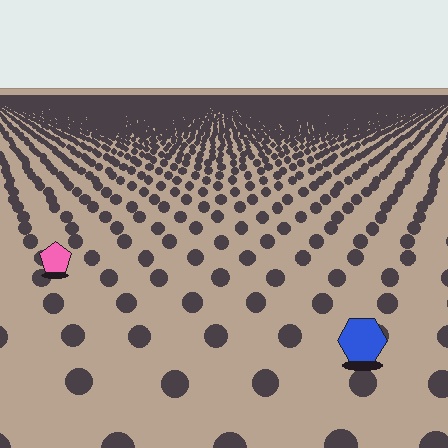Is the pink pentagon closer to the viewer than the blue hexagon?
No. The blue hexagon is closer — you can tell from the texture gradient: the ground texture is coarser near it.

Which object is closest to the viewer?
The blue hexagon is closest. The texture marks near it are larger and more spread out.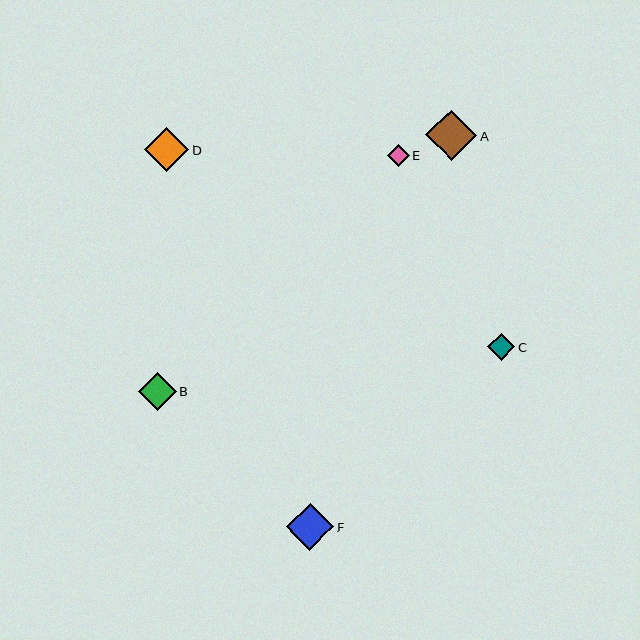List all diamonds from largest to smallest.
From largest to smallest: A, F, D, B, C, E.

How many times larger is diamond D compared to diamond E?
Diamond D is approximately 2.0 times the size of diamond E.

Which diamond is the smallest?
Diamond E is the smallest with a size of approximately 22 pixels.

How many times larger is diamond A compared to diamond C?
Diamond A is approximately 1.9 times the size of diamond C.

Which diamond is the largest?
Diamond A is the largest with a size of approximately 51 pixels.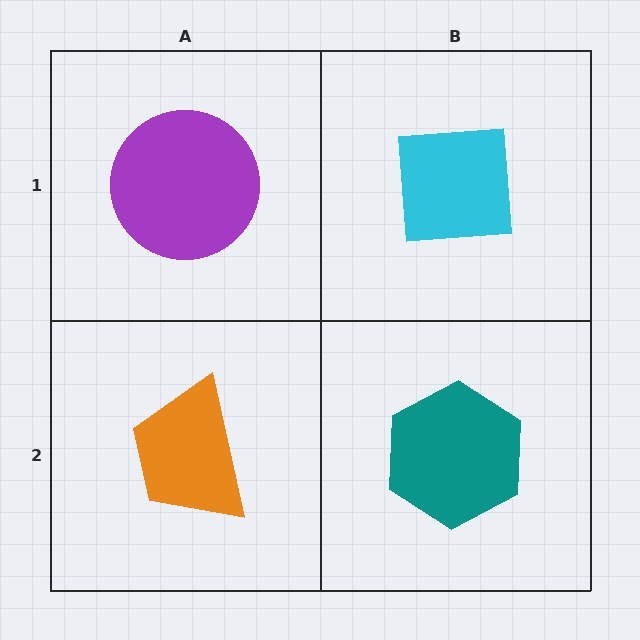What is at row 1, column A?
A purple circle.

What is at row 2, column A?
An orange trapezoid.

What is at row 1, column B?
A cyan square.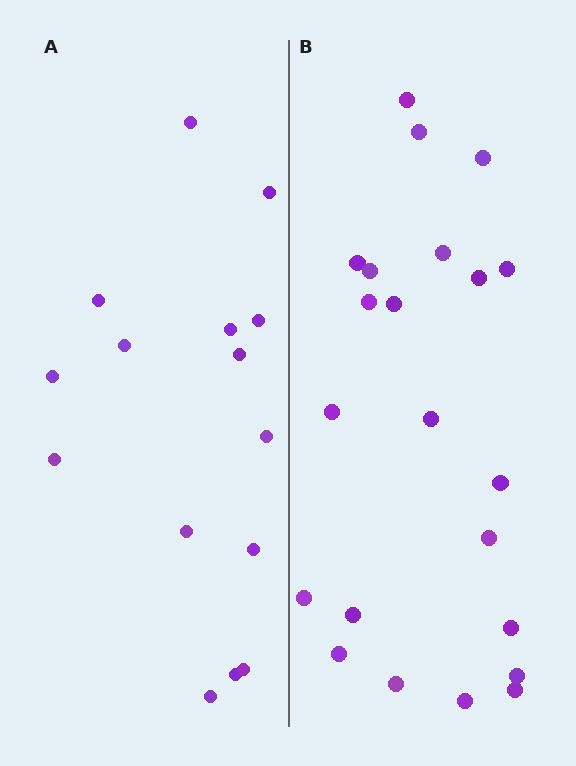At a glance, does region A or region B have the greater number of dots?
Region B (the right region) has more dots.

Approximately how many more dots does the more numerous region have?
Region B has roughly 8 or so more dots than region A.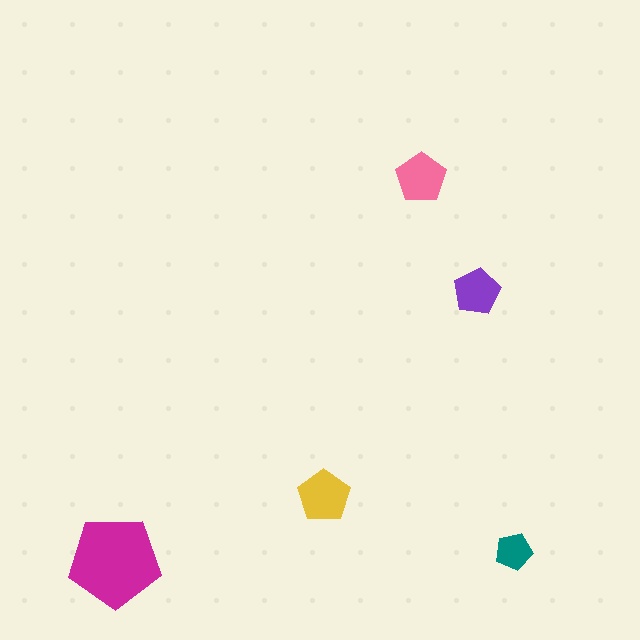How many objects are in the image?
There are 5 objects in the image.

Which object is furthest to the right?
The teal pentagon is rightmost.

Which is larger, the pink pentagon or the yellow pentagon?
The yellow one.